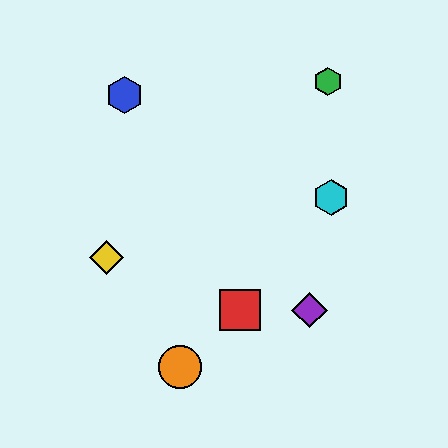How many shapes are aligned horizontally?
2 shapes (the red square, the purple diamond) are aligned horizontally.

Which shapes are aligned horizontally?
The red square, the purple diamond are aligned horizontally.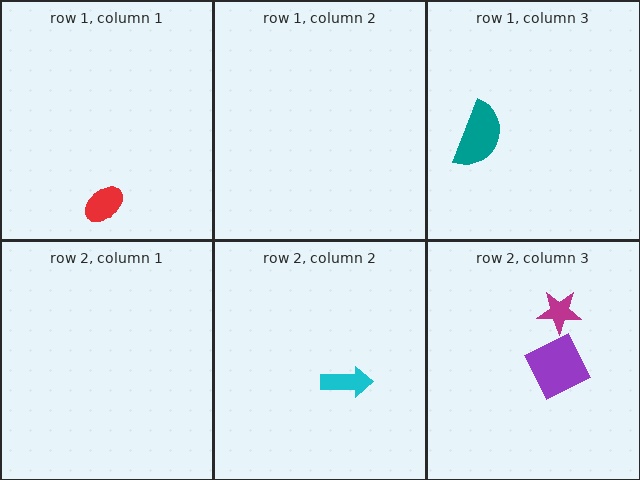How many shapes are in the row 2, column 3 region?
2.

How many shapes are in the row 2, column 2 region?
1.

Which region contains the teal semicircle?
The row 1, column 3 region.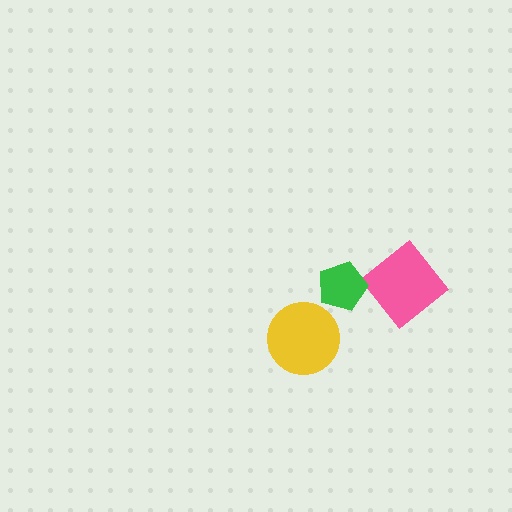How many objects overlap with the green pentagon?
1 object overlaps with the green pentagon.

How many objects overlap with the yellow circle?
0 objects overlap with the yellow circle.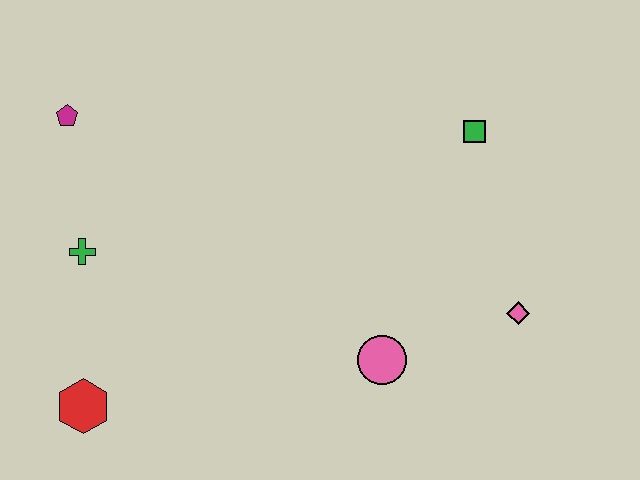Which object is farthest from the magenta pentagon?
The pink diamond is farthest from the magenta pentagon.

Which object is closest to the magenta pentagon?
The green cross is closest to the magenta pentagon.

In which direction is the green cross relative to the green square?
The green cross is to the left of the green square.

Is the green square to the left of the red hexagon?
No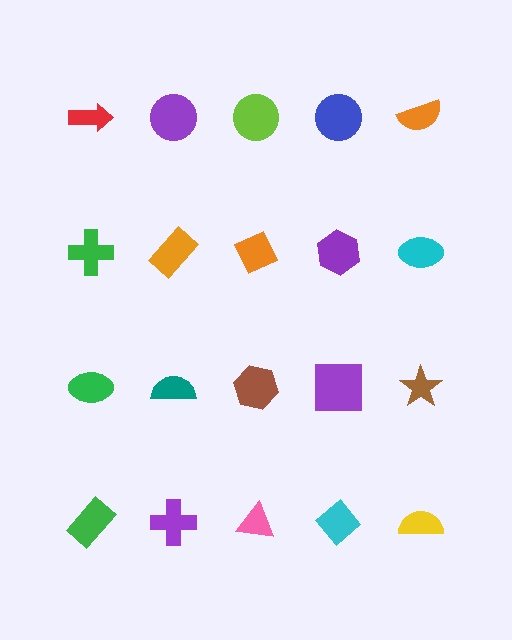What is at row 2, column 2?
An orange rectangle.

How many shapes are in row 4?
5 shapes.